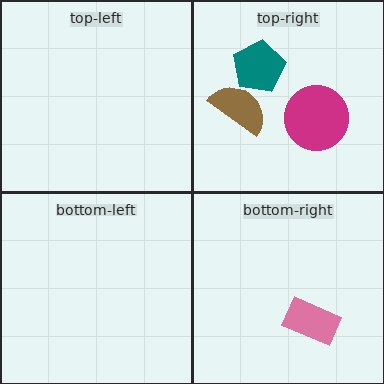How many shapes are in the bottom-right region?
1.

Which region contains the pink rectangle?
The bottom-right region.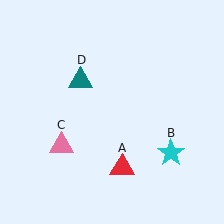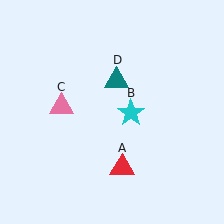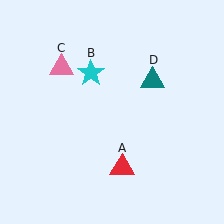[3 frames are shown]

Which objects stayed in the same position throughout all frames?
Red triangle (object A) remained stationary.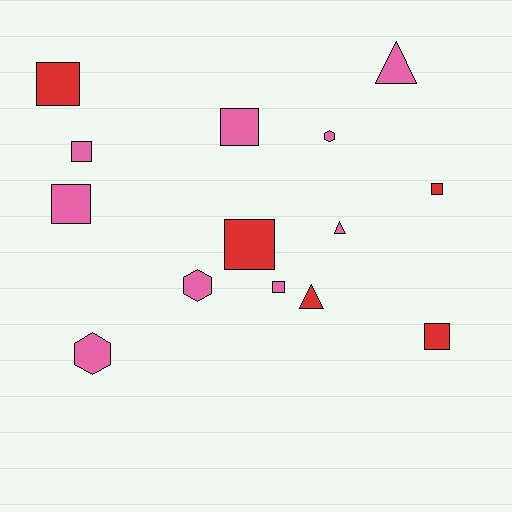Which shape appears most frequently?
Square, with 8 objects.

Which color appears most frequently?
Pink, with 9 objects.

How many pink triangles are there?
There are 2 pink triangles.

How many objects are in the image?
There are 14 objects.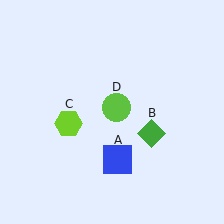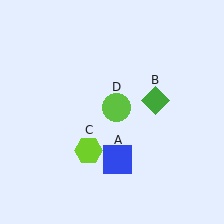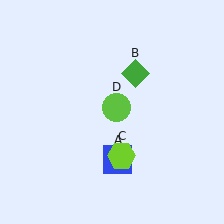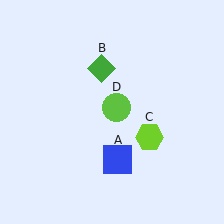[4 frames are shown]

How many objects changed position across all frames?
2 objects changed position: green diamond (object B), lime hexagon (object C).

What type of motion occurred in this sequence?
The green diamond (object B), lime hexagon (object C) rotated counterclockwise around the center of the scene.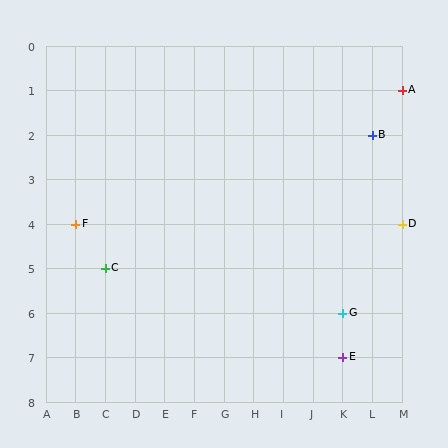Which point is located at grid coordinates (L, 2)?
Point B is at (L, 2).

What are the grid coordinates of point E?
Point E is at grid coordinates (K, 7).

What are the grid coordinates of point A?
Point A is at grid coordinates (M, 1).